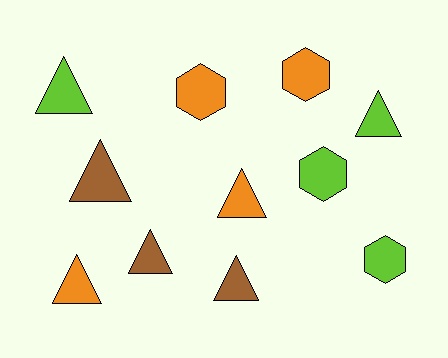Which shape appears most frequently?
Triangle, with 7 objects.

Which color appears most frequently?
Orange, with 4 objects.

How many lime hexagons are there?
There are 2 lime hexagons.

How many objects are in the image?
There are 11 objects.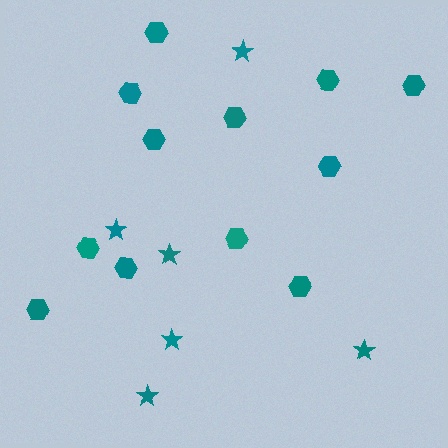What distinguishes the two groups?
There are 2 groups: one group of hexagons (12) and one group of stars (6).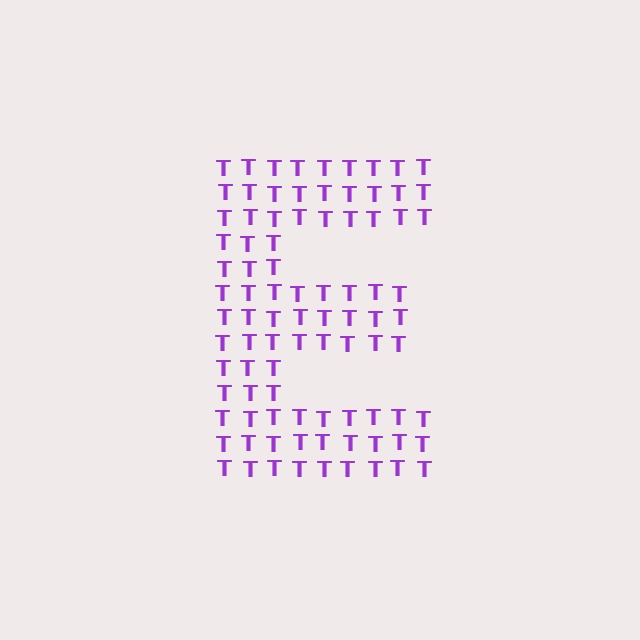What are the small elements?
The small elements are letter T's.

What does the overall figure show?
The overall figure shows the letter E.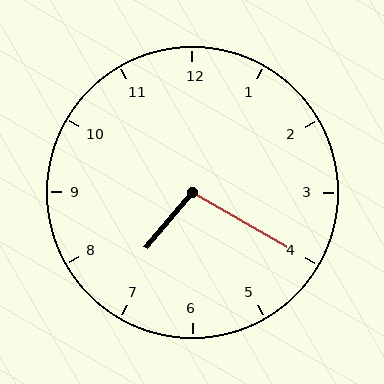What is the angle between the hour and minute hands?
Approximately 100 degrees.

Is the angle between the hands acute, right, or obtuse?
It is obtuse.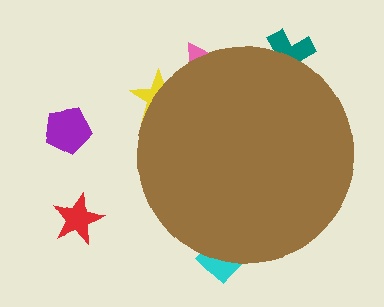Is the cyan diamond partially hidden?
Yes, the cyan diamond is partially hidden behind the brown circle.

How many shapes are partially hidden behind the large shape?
4 shapes are partially hidden.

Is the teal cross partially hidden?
Yes, the teal cross is partially hidden behind the brown circle.